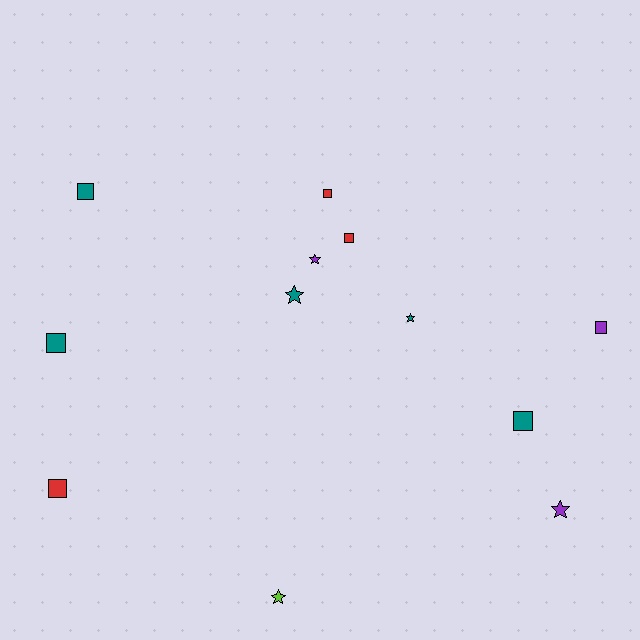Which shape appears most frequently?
Square, with 7 objects.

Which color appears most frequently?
Teal, with 5 objects.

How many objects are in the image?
There are 12 objects.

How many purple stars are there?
There are 2 purple stars.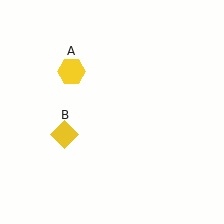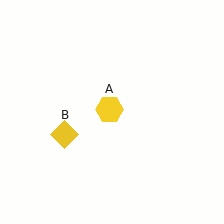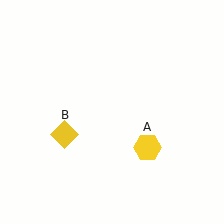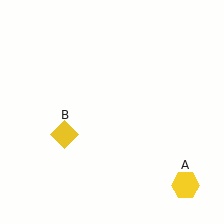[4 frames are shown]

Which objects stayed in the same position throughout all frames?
Yellow diamond (object B) remained stationary.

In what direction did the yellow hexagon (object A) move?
The yellow hexagon (object A) moved down and to the right.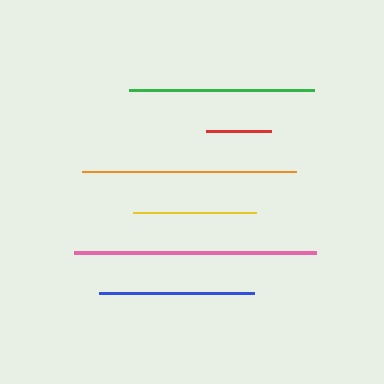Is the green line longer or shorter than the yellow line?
The green line is longer than the yellow line.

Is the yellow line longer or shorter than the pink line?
The pink line is longer than the yellow line.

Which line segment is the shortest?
The red line is the shortest at approximately 64 pixels.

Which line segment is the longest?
The pink line is the longest at approximately 242 pixels.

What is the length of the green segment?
The green segment is approximately 185 pixels long.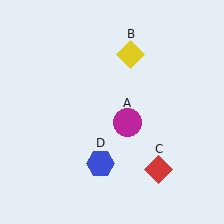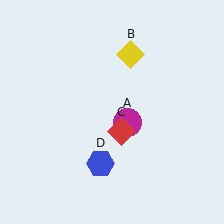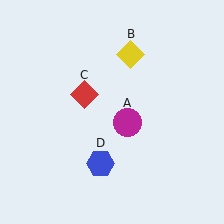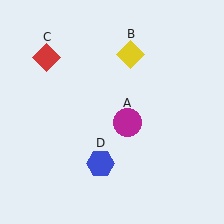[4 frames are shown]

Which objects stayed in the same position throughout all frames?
Magenta circle (object A) and yellow diamond (object B) and blue hexagon (object D) remained stationary.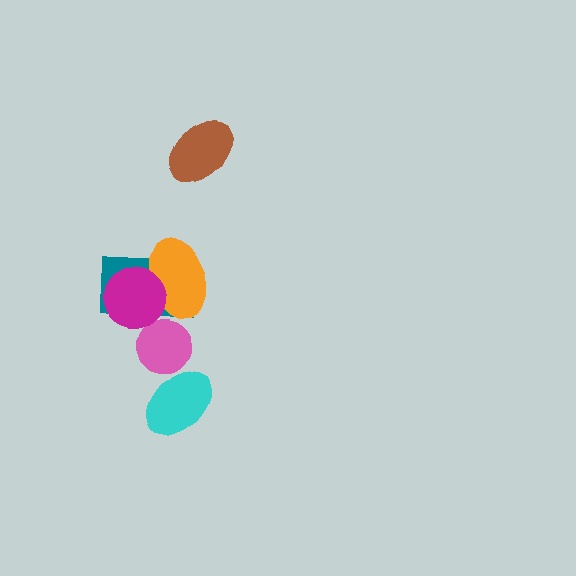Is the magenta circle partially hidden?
No, no other shape covers it.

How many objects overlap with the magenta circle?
2 objects overlap with the magenta circle.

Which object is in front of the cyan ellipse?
The pink circle is in front of the cyan ellipse.